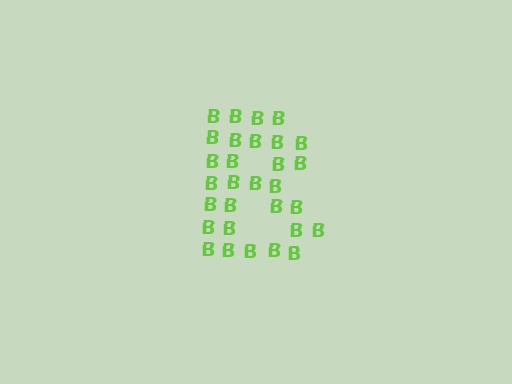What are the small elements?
The small elements are letter B's.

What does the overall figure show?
The overall figure shows the letter B.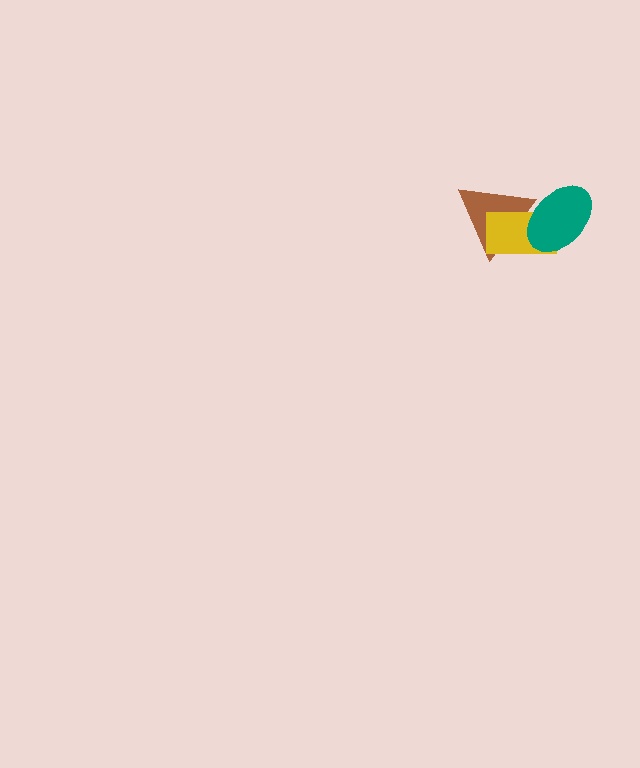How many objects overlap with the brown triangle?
2 objects overlap with the brown triangle.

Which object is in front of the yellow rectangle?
The teal ellipse is in front of the yellow rectangle.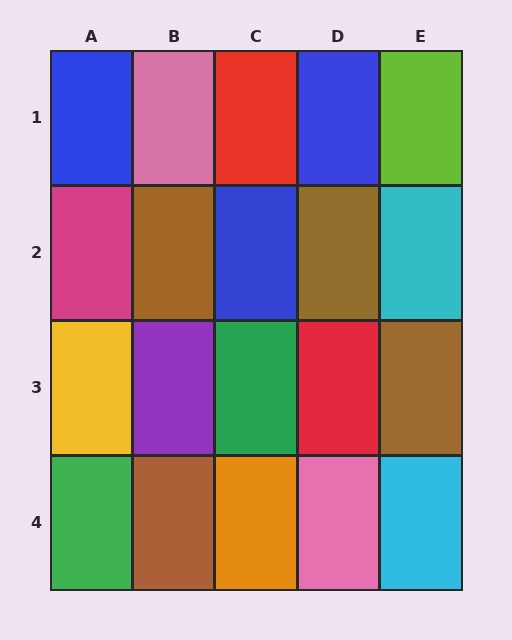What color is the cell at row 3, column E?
Brown.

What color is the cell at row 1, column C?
Red.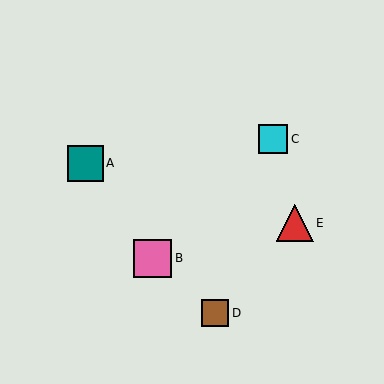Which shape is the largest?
The pink square (labeled B) is the largest.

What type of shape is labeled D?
Shape D is a brown square.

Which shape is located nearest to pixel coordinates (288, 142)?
The cyan square (labeled C) at (273, 139) is nearest to that location.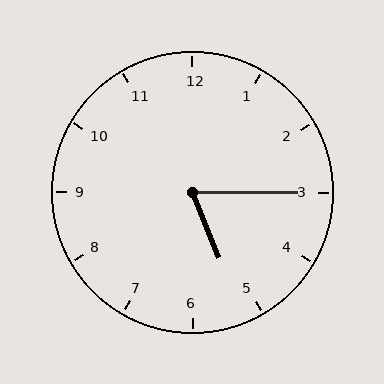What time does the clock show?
5:15.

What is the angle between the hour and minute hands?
Approximately 68 degrees.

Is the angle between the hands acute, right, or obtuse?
It is acute.